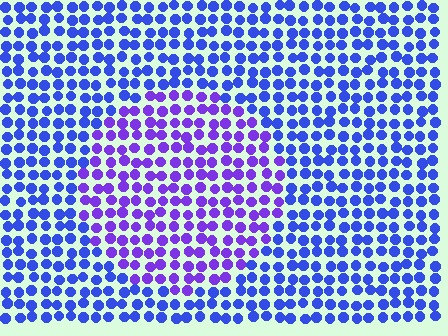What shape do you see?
I see a circle.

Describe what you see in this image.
The image is filled with small blue elements in a uniform arrangement. A circle-shaped region is visible where the elements are tinted to a slightly different hue, forming a subtle color boundary.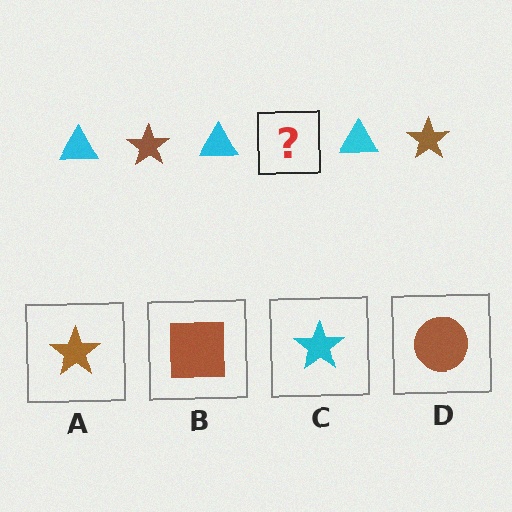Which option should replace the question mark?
Option A.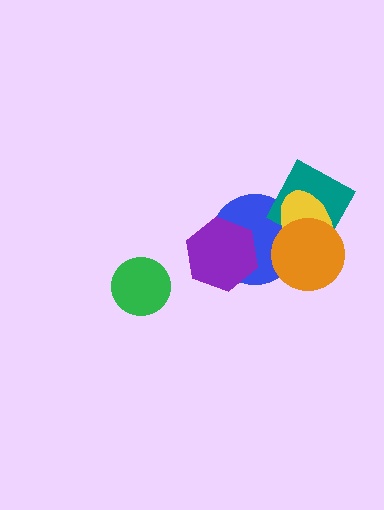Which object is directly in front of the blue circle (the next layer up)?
The teal square is directly in front of the blue circle.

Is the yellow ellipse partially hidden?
Yes, it is partially covered by another shape.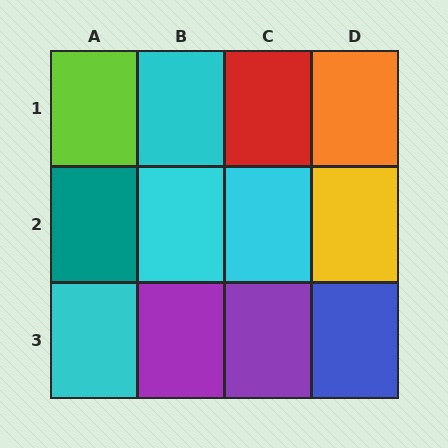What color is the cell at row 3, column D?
Blue.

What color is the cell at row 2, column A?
Teal.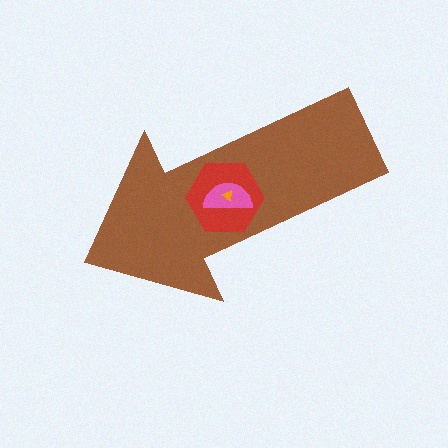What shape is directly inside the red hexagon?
The pink semicircle.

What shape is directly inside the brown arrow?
The red hexagon.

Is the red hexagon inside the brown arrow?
Yes.